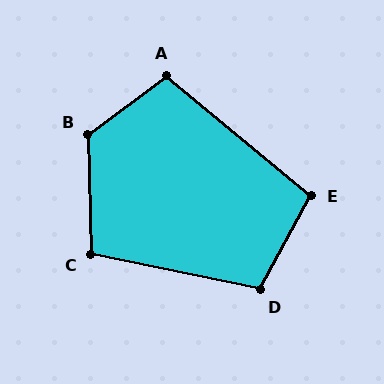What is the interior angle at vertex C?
Approximately 103 degrees (obtuse).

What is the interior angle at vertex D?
Approximately 107 degrees (obtuse).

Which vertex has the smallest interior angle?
E, at approximately 101 degrees.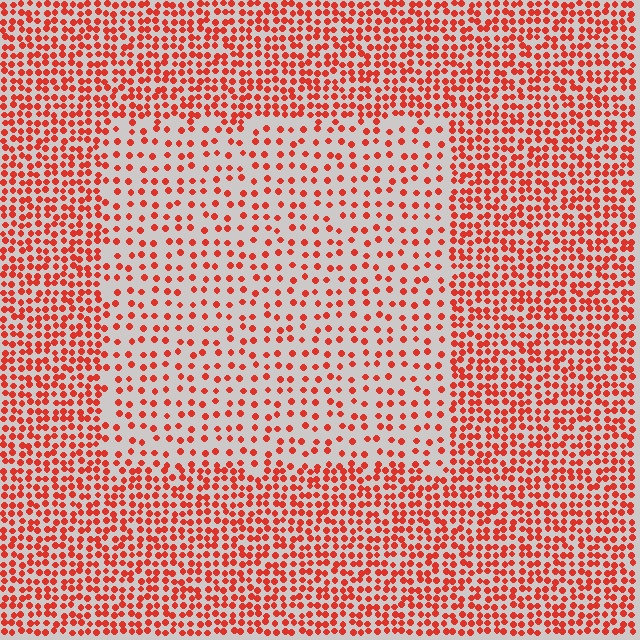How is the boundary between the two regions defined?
The boundary is defined by a change in element density (approximately 2.1x ratio). All elements are the same color, size, and shape.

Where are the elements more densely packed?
The elements are more densely packed outside the rectangle boundary.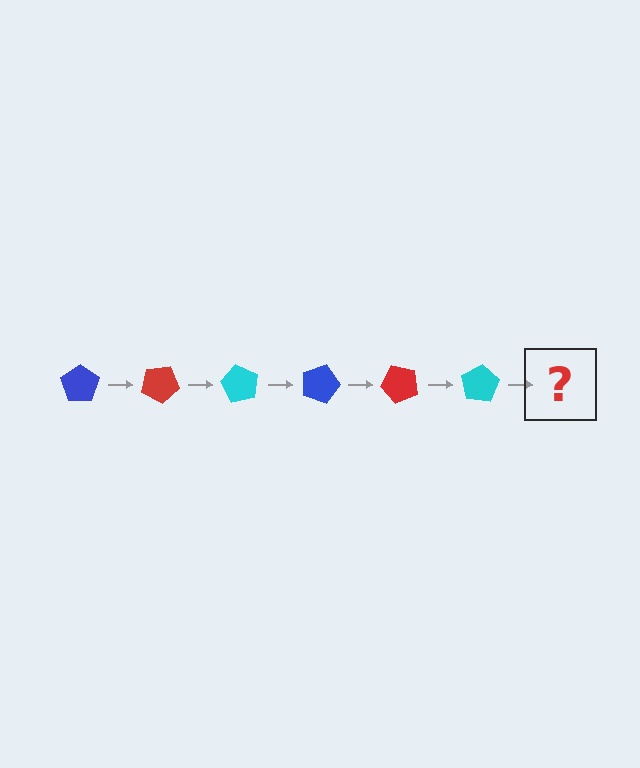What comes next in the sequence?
The next element should be a blue pentagon, rotated 180 degrees from the start.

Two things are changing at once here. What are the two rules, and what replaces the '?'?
The two rules are that it rotates 30 degrees each step and the color cycles through blue, red, and cyan. The '?' should be a blue pentagon, rotated 180 degrees from the start.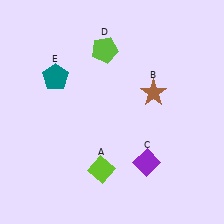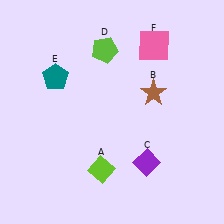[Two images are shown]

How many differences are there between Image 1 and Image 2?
There is 1 difference between the two images.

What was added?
A pink square (F) was added in Image 2.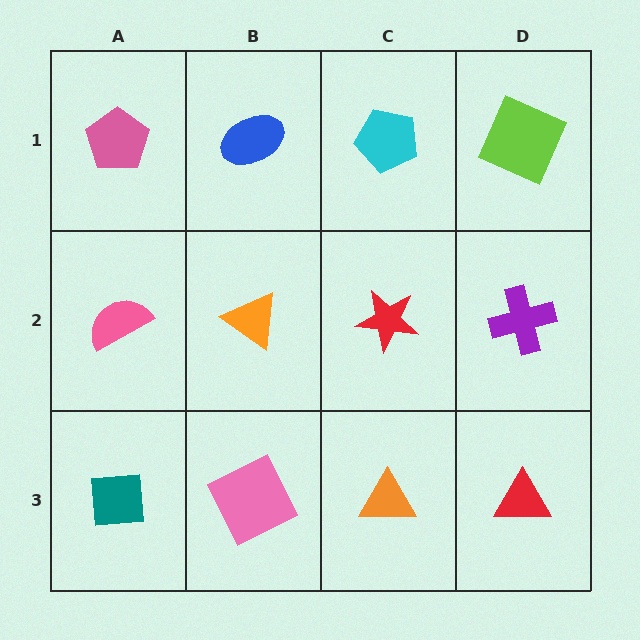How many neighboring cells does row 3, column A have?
2.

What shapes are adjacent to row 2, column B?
A blue ellipse (row 1, column B), a pink square (row 3, column B), a pink semicircle (row 2, column A), a red star (row 2, column C).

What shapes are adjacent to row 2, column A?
A pink pentagon (row 1, column A), a teal square (row 3, column A), an orange triangle (row 2, column B).